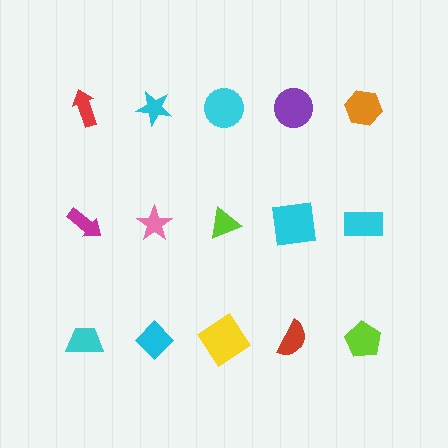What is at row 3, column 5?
A lime pentagon.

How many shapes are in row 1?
5 shapes.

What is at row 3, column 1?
A cyan trapezoid.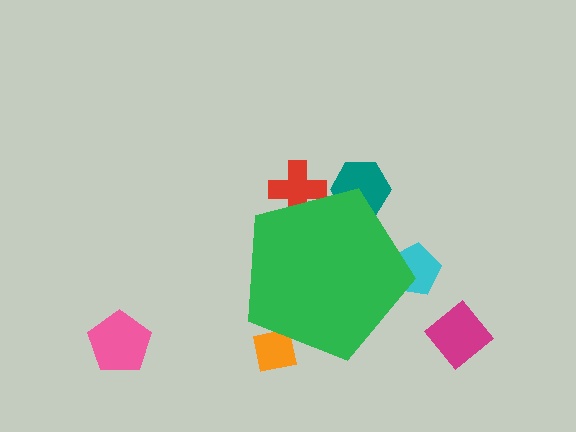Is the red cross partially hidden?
Yes, the red cross is partially hidden behind the green pentagon.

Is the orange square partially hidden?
Yes, the orange square is partially hidden behind the green pentagon.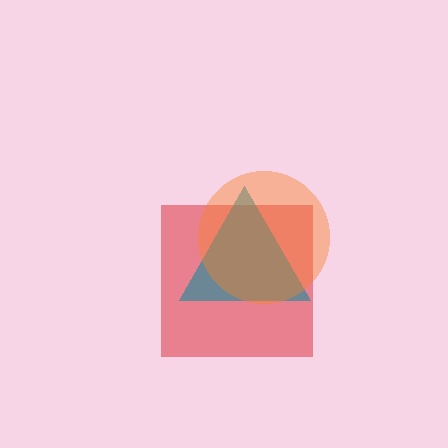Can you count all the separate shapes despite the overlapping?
Yes, there are 3 separate shapes.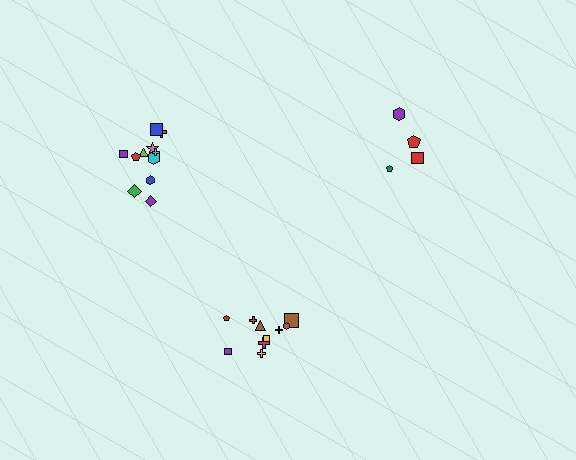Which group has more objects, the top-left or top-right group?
The top-left group.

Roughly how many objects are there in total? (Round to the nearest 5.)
Roughly 25 objects in total.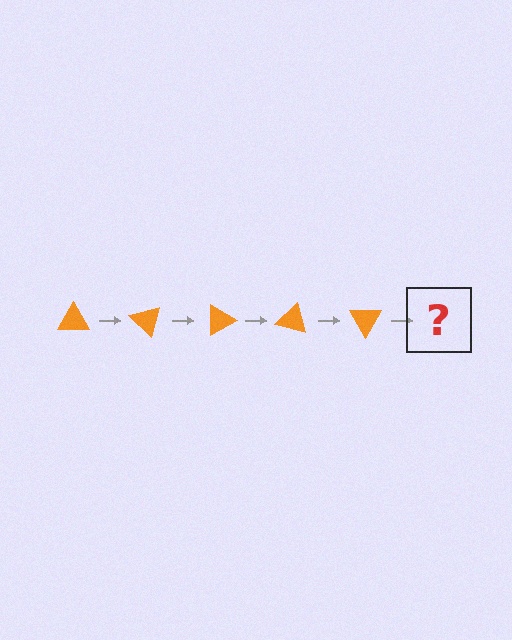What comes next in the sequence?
The next element should be an orange triangle rotated 225 degrees.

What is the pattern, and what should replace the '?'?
The pattern is that the triangle rotates 45 degrees each step. The '?' should be an orange triangle rotated 225 degrees.